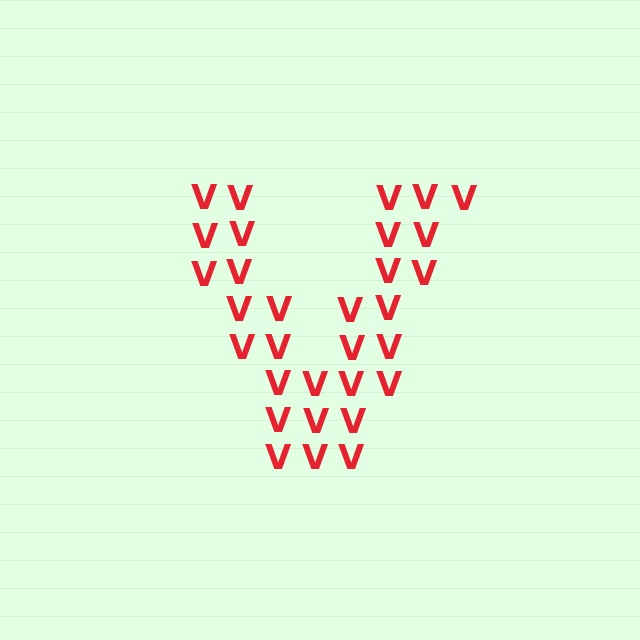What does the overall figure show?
The overall figure shows the letter V.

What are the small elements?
The small elements are letter V's.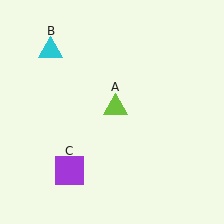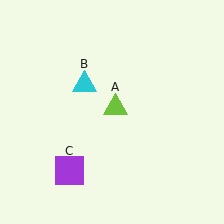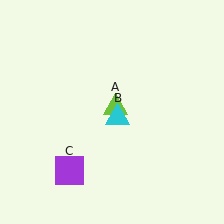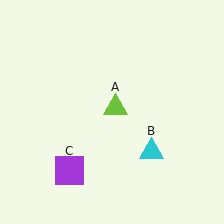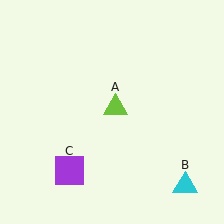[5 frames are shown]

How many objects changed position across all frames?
1 object changed position: cyan triangle (object B).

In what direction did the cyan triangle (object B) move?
The cyan triangle (object B) moved down and to the right.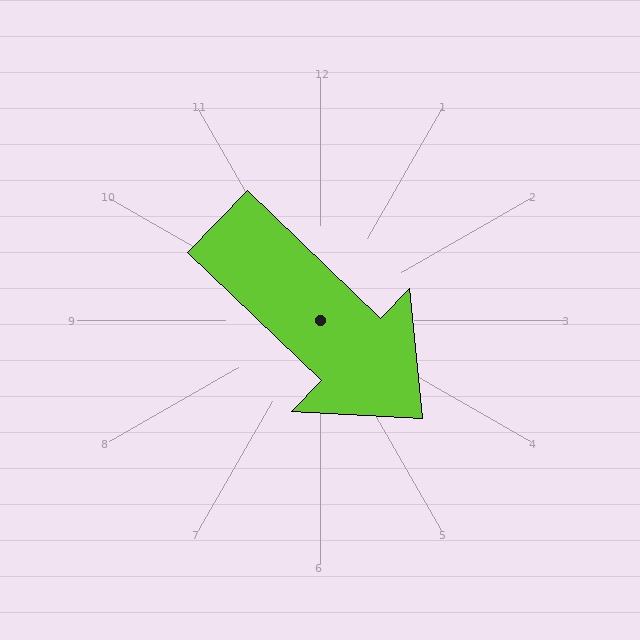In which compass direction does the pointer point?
Southeast.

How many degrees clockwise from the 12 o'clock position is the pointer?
Approximately 134 degrees.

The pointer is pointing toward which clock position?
Roughly 4 o'clock.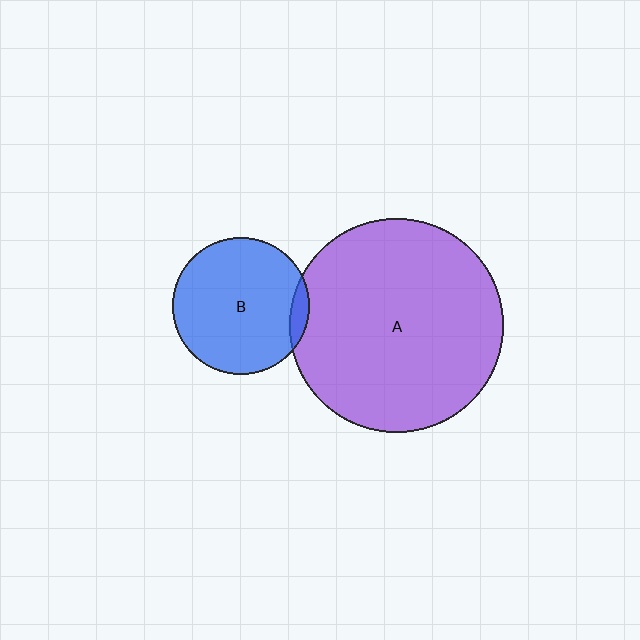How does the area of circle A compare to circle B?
Approximately 2.4 times.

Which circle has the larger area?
Circle A (purple).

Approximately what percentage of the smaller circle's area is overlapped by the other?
Approximately 5%.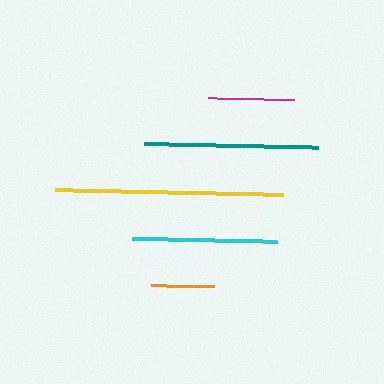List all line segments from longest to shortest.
From longest to shortest: yellow, teal, cyan, magenta, orange.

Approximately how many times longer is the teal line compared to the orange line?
The teal line is approximately 2.8 times the length of the orange line.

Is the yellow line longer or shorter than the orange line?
The yellow line is longer than the orange line.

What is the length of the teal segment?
The teal segment is approximately 174 pixels long.